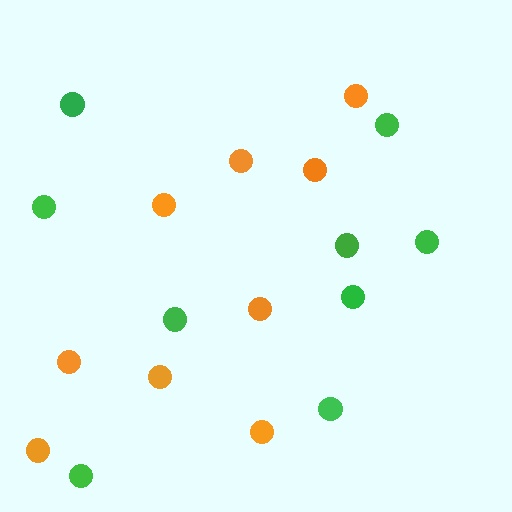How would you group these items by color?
There are 2 groups: one group of green circles (9) and one group of orange circles (9).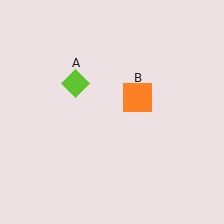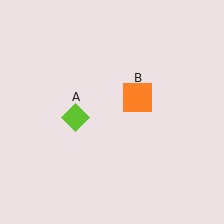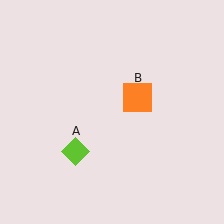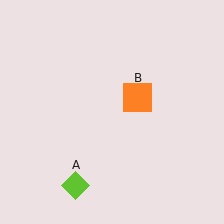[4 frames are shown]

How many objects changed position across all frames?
1 object changed position: lime diamond (object A).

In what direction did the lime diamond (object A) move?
The lime diamond (object A) moved down.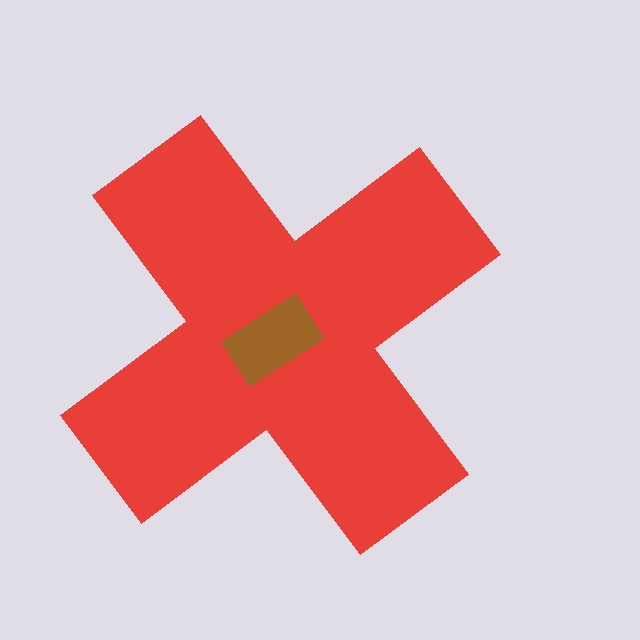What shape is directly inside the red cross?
The brown rectangle.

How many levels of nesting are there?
2.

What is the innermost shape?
The brown rectangle.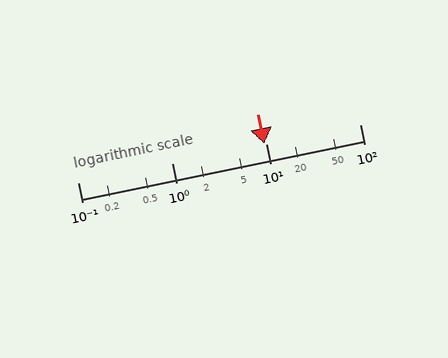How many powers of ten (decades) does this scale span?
The scale spans 3 decades, from 0.1 to 100.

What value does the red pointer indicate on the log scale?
The pointer indicates approximately 9.6.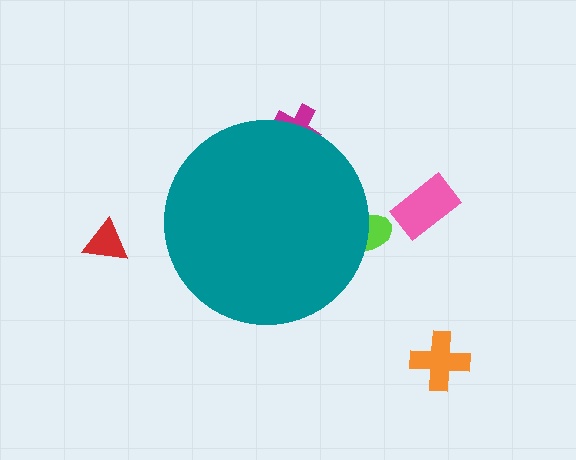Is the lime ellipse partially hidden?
Yes, the lime ellipse is partially hidden behind the teal circle.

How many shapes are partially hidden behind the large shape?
2 shapes are partially hidden.